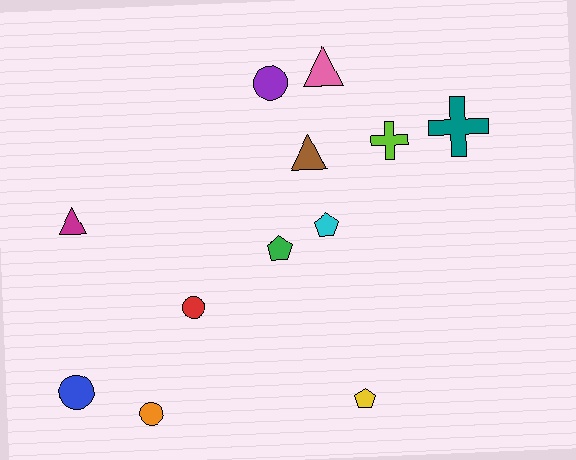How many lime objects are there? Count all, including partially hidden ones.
There is 1 lime object.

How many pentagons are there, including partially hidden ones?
There are 3 pentagons.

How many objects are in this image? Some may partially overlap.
There are 12 objects.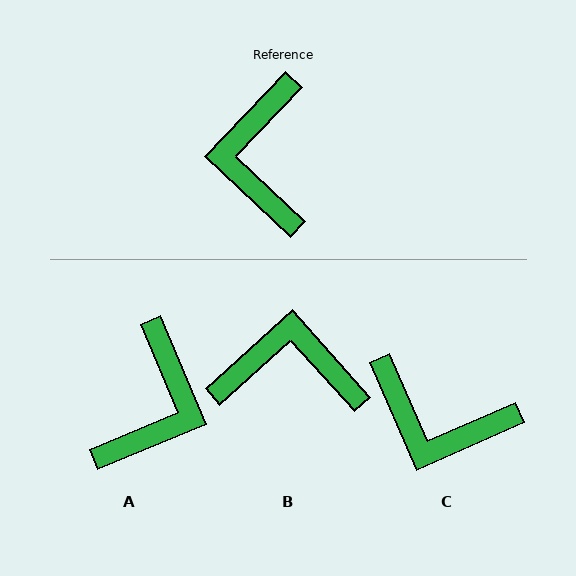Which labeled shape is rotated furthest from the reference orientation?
A, about 156 degrees away.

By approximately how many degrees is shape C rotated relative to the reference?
Approximately 67 degrees counter-clockwise.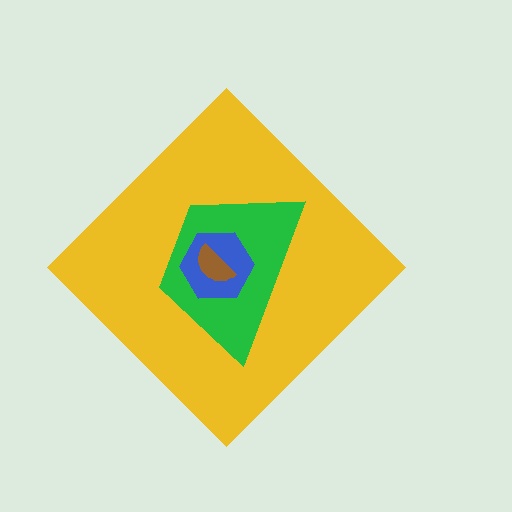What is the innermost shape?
The brown semicircle.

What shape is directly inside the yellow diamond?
The green trapezoid.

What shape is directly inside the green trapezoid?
The blue hexagon.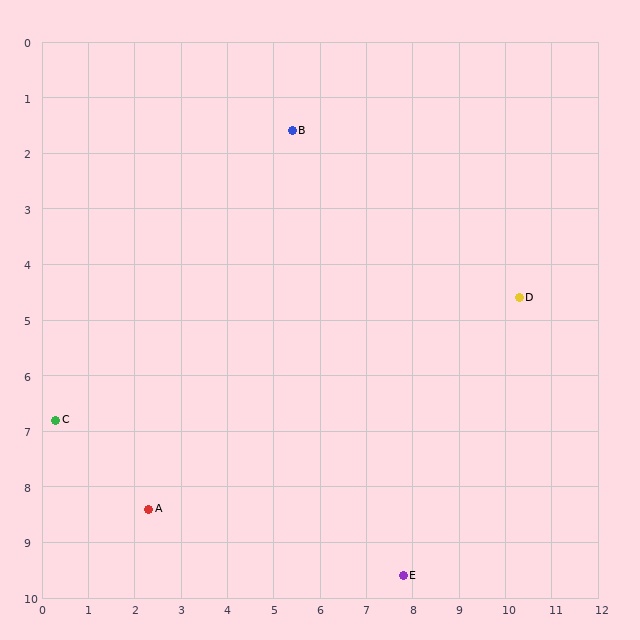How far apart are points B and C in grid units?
Points B and C are about 7.3 grid units apart.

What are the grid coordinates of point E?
Point E is at approximately (7.8, 9.6).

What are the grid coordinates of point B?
Point B is at approximately (5.4, 1.6).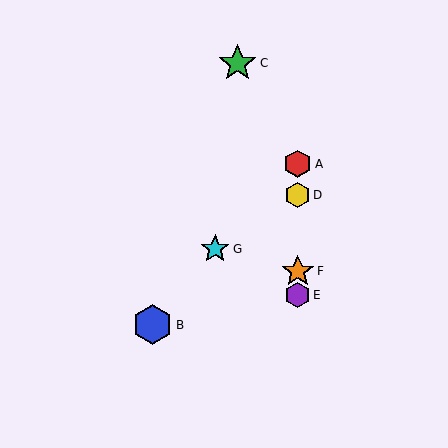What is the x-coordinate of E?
Object E is at x≈298.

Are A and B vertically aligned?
No, A is at x≈298 and B is at x≈153.